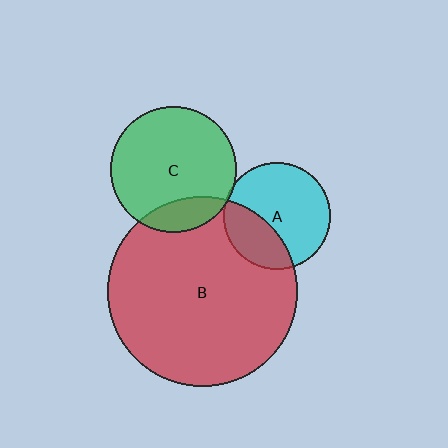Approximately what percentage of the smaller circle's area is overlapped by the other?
Approximately 15%.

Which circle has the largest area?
Circle B (red).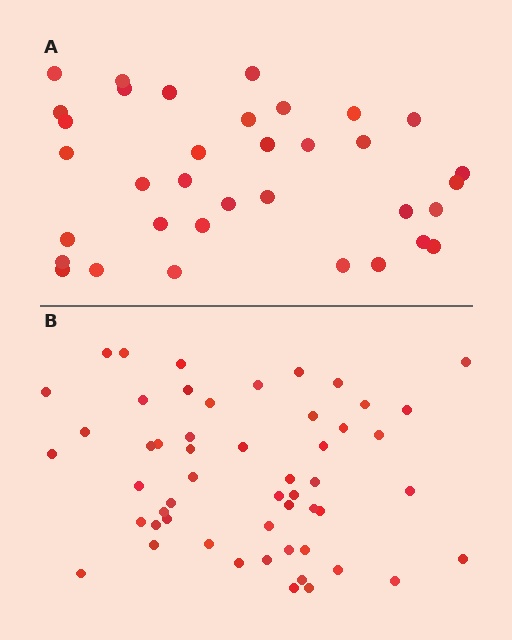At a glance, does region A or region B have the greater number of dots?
Region B (the bottom region) has more dots.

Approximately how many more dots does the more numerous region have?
Region B has approximately 20 more dots than region A.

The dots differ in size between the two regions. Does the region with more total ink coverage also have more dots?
No. Region A has more total ink coverage because its dots are larger, but region B actually contains more individual dots. Total area can be misleading — the number of items is what matters here.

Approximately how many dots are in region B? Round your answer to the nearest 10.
About 50 dots. (The exact count is 53, which rounds to 50.)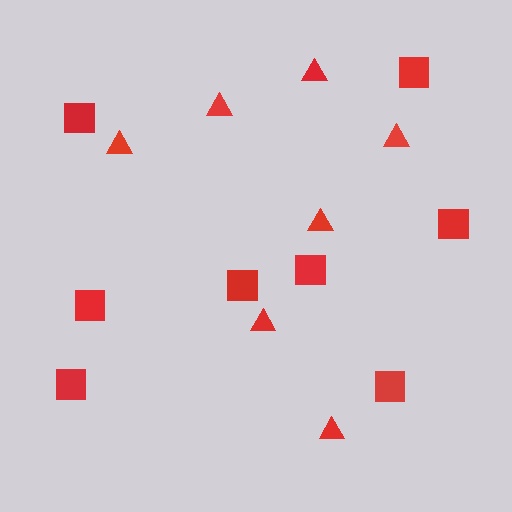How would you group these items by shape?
There are 2 groups: one group of squares (8) and one group of triangles (7).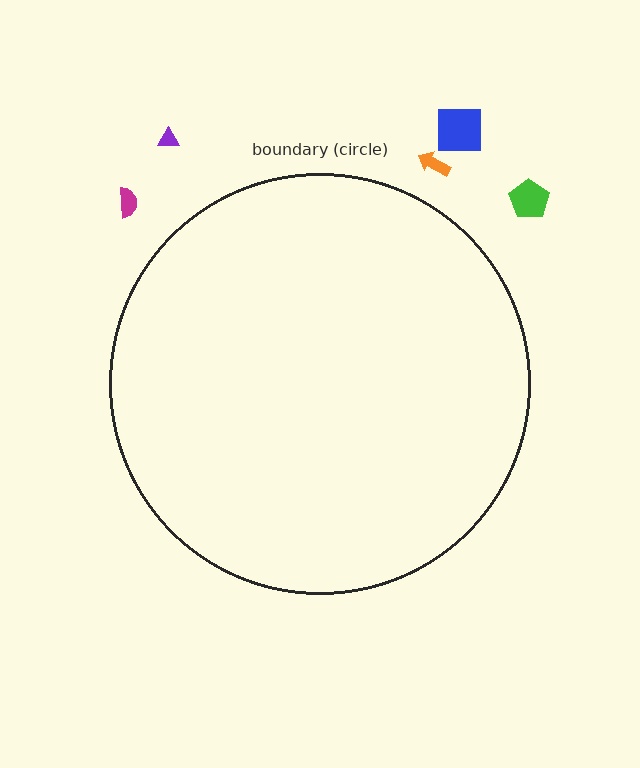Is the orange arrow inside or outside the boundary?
Outside.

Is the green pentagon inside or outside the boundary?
Outside.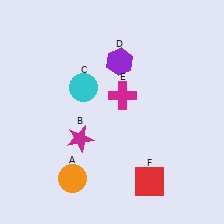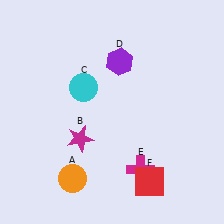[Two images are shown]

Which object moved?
The magenta cross (E) moved down.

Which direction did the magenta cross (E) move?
The magenta cross (E) moved down.